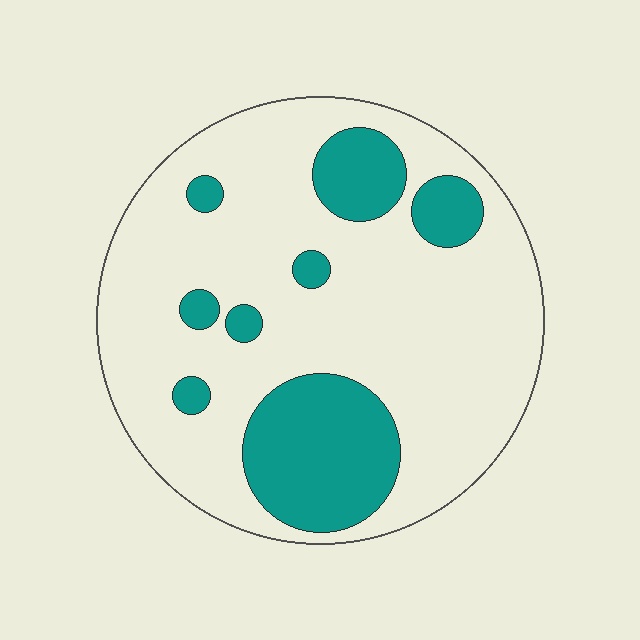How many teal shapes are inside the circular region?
8.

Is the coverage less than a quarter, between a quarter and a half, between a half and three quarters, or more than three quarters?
Less than a quarter.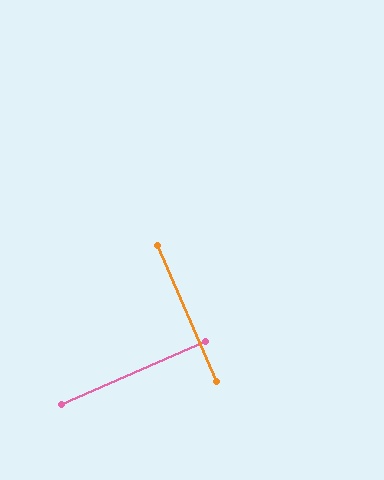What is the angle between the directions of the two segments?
Approximately 90 degrees.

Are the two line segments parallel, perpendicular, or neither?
Perpendicular — they meet at approximately 90°.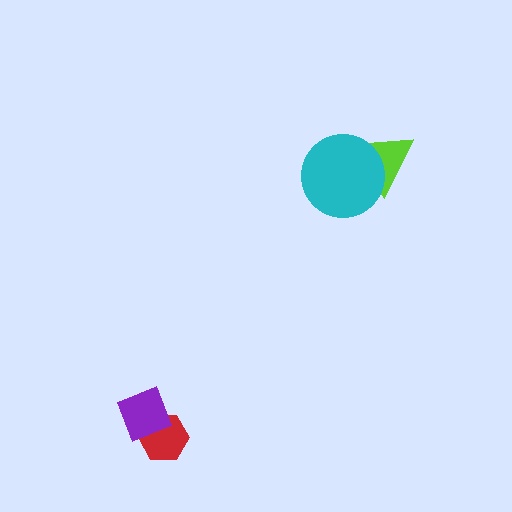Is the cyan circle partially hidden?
No, no other shape covers it.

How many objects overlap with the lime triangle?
1 object overlaps with the lime triangle.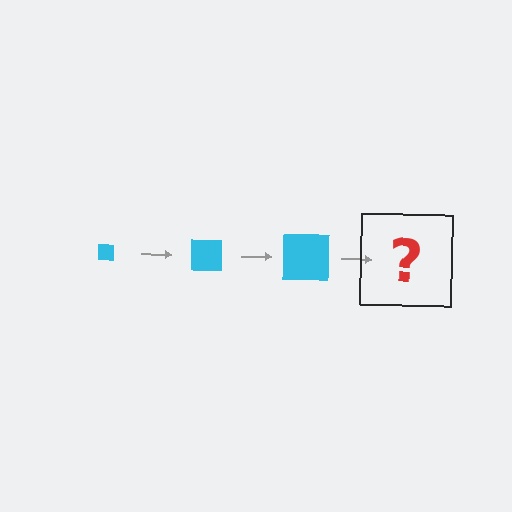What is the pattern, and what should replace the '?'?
The pattern is that the square gets progressively larger each step. The '?' should be a cyan square, larger than the previous one.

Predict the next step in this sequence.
The next step is a cyan square, larger than the previous one.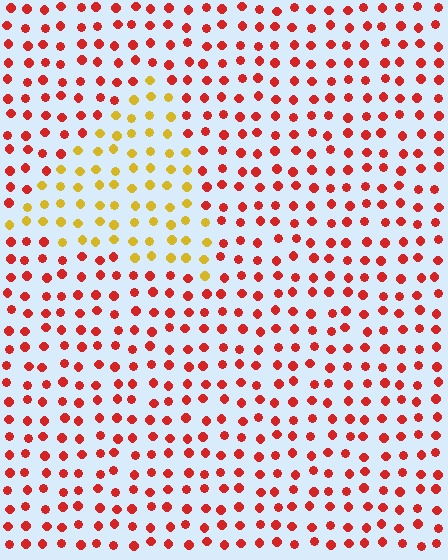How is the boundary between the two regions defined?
The boundary is defined purely by a slight shift in hue (about 50 degrees). Spacing, size, and orientation are identical on both sides.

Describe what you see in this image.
The image is filled with small red elements in a uniform arrangement. A triangle-shaped region is visible where the elements are tinted to a slightly different hue, forming a subtle color boundary.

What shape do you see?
I see a triangle.